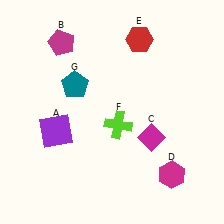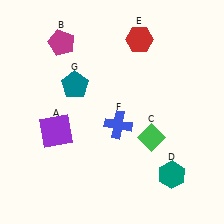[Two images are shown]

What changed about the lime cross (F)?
In Image 1, F is lime. In Image 2, it changed to blue.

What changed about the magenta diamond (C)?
In Image 1, C is magenta. In Image 2, it changed to green.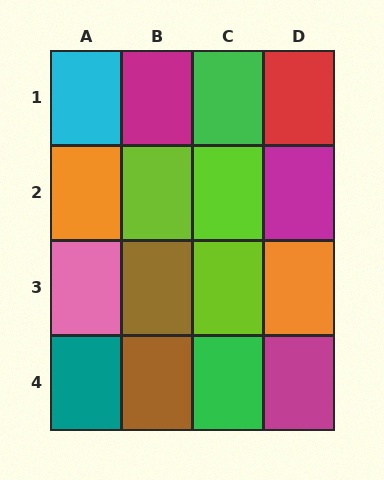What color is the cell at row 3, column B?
Brown.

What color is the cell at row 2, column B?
Lime.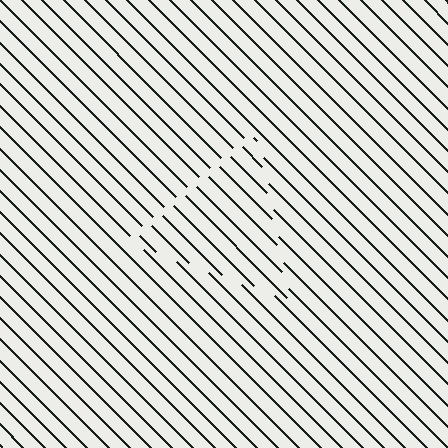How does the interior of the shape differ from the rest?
The interior of the shape contains the same grating, shifted by half a period — the contour is defined by the phase discontinuity where line-ends from the inner and outer gratings abut.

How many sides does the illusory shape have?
3 sides — the line-ends trace a triangle.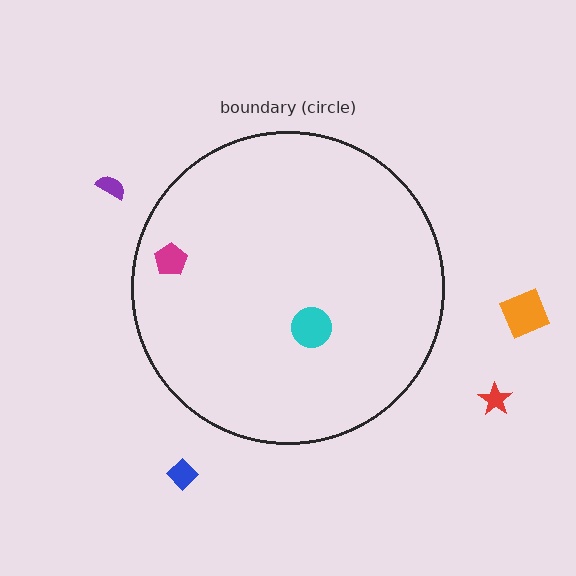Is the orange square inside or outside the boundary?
Outside.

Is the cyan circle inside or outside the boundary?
Inside.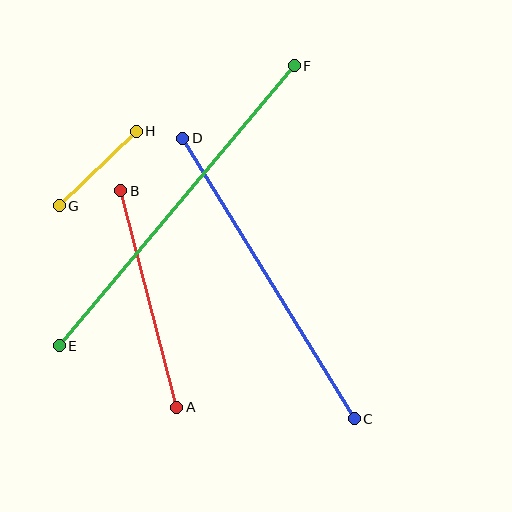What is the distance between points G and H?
The distance is approximately 107 pixels.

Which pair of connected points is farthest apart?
Points E and F are farthest apart.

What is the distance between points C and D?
The distance is approximately 329 pixels.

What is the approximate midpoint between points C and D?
The midpoint is at approximately (269, 278) pixels.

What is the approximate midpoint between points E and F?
The midpoint is at approximately (177, 206) pixels.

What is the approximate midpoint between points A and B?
The midpoint is at approximately (149, 299) pixels.